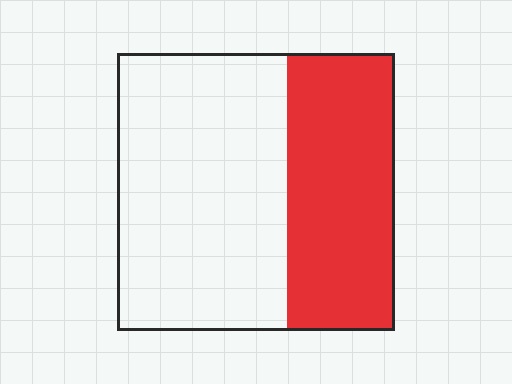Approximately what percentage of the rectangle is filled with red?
Approximately 40%.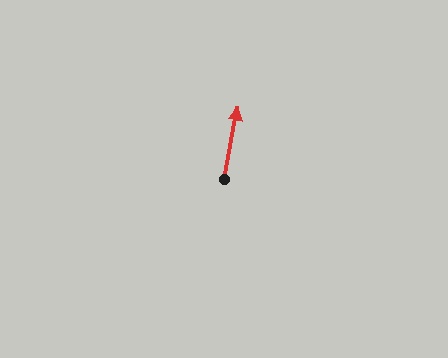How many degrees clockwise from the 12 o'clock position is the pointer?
Approximately 11 degrees.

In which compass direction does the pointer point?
North.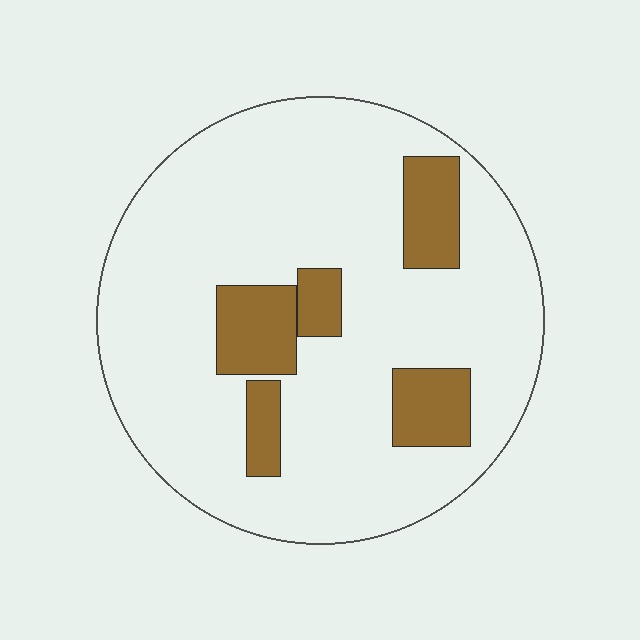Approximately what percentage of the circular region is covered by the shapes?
Approximately 15%.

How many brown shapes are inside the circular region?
5.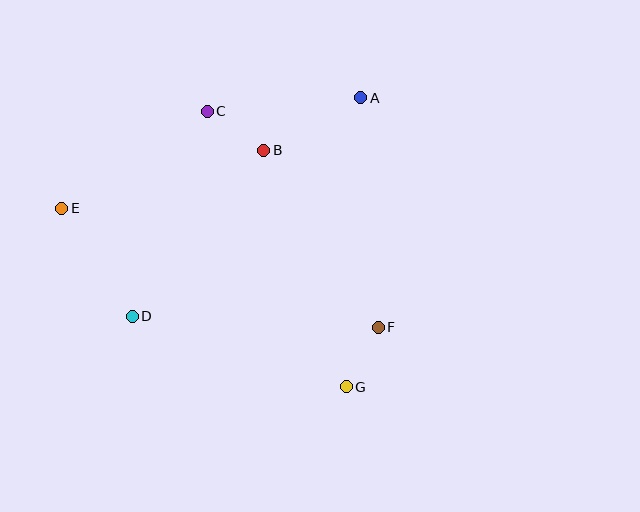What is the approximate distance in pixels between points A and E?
The distance between A and E is approximately 319 pixels.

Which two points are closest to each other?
Points F and G are closest to each other.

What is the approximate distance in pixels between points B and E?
The distance between B and E is approximately 210 pixels.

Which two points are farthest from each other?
Points E and F are farthest from each other.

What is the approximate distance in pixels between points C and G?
The distance between C and G is approximately 309 pixels.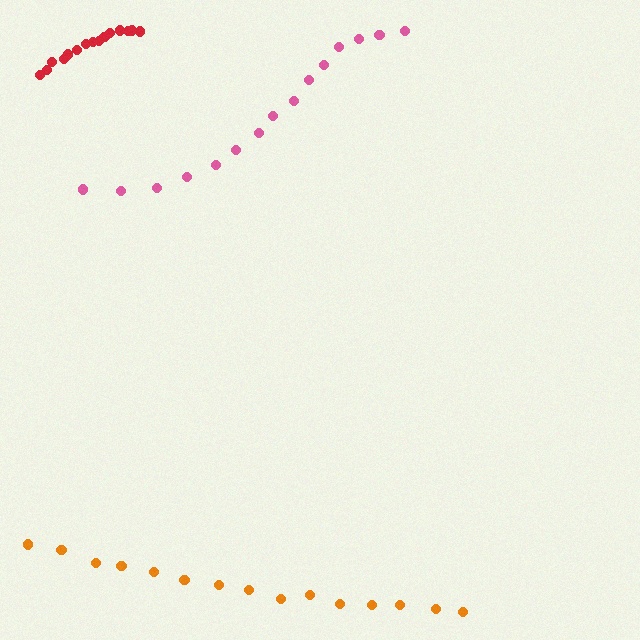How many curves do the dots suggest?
There are 3 distinct paths.